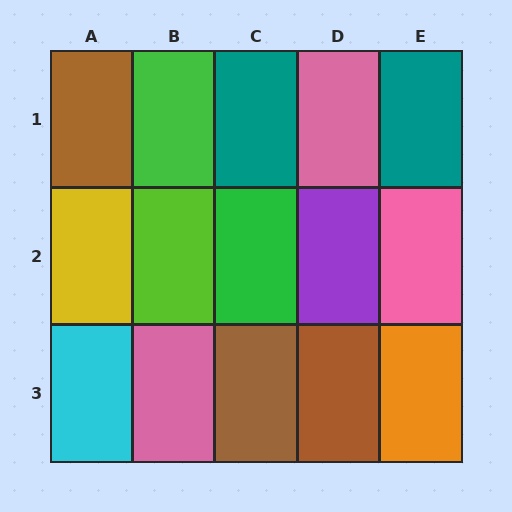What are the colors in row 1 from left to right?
Brown, green, teal, pink, teal.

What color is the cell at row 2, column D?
Purple.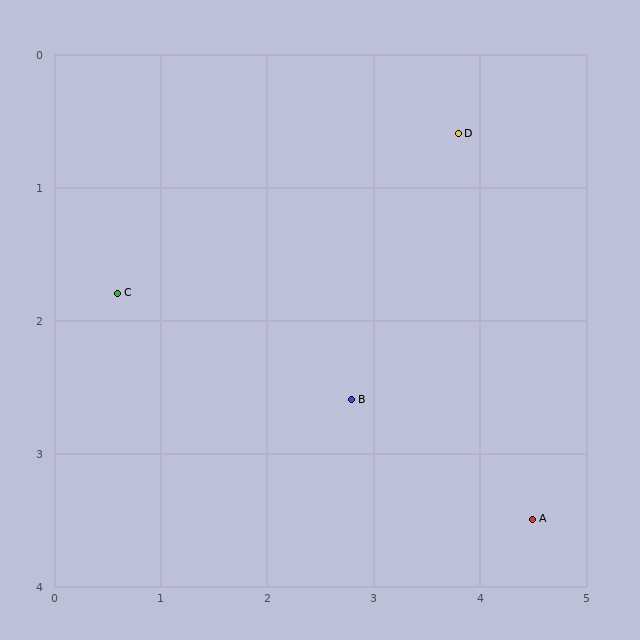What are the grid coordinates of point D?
Point D is at approximately (3.8, 0.6).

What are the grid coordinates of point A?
Point A is at approximately (4.5, 3.5).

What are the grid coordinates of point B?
Point B is at approximately (2.8, 2.6).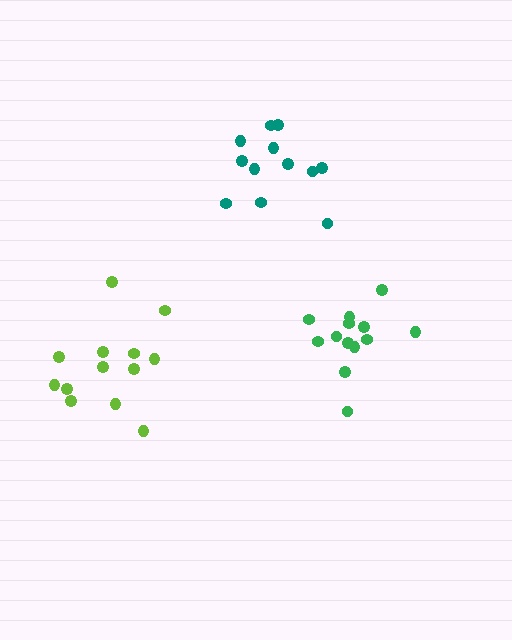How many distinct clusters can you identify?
There are 3 distinct clusters.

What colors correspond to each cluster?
The clusters are colored: teal, green, lime.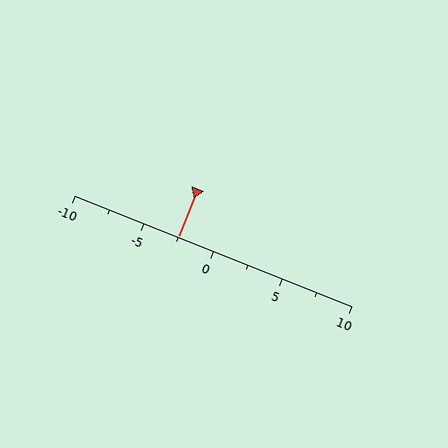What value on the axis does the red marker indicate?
The marker indicates approximately -2.5.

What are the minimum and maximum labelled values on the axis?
The axis runs from -10 to 10.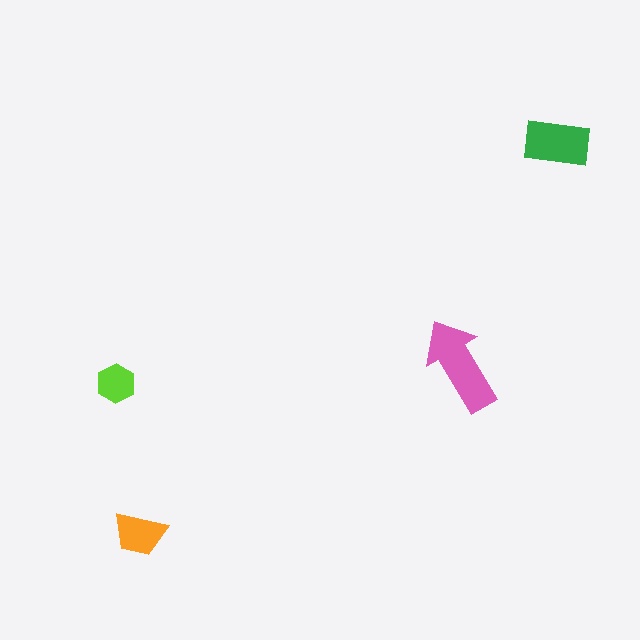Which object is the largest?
The pink arrow.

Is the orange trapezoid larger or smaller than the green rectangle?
Smaller.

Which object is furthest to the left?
The lime hexagon is leftmost.